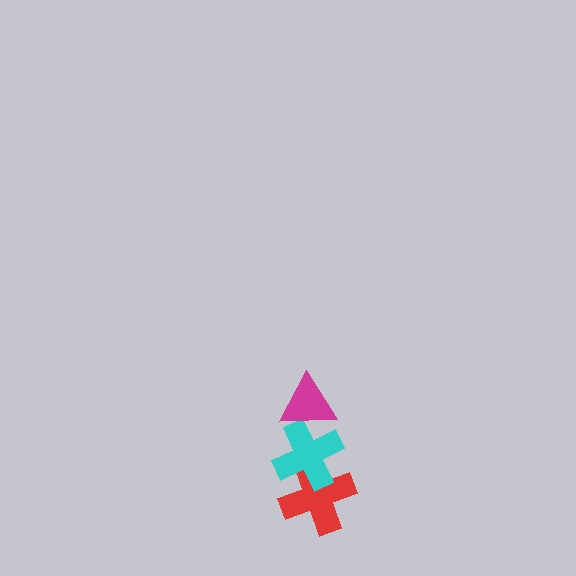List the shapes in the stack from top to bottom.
From top to bottom: the magenta triangle, the cyan cross, the red cross.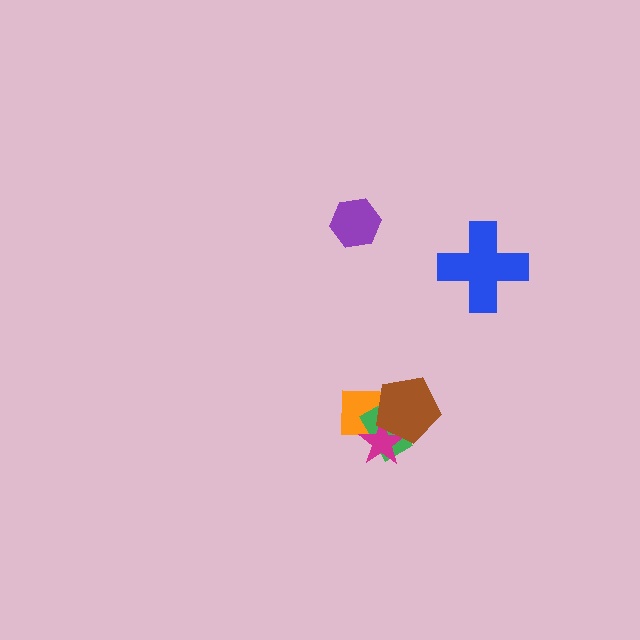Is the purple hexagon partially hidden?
No, no other shape covers it.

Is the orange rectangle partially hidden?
Yes, it is partially covered by another shape.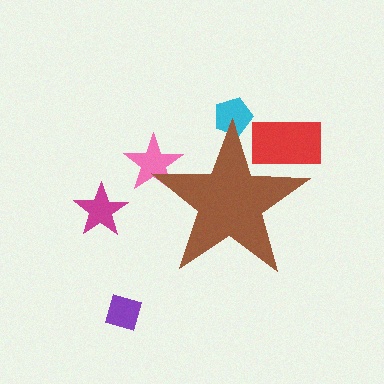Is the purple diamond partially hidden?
No, the purple diamond is fully visible.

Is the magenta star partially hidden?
No, the magenta star is fully visible.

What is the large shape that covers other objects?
A brown star.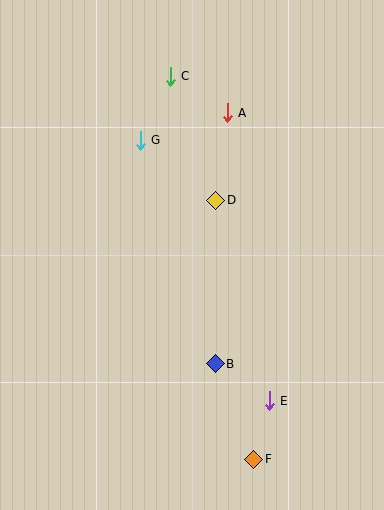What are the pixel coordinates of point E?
Point E is at (269, 401).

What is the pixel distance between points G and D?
The distance between G and D is 97 pixels.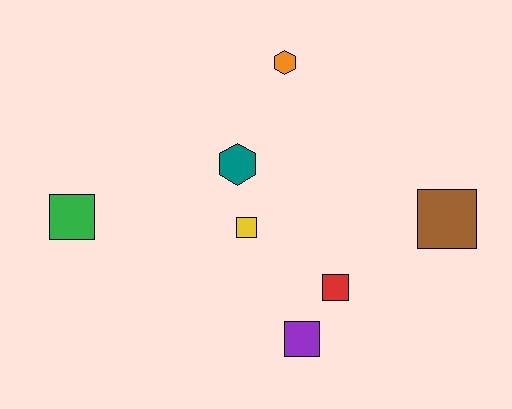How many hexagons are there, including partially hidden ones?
There are 2 hexagons.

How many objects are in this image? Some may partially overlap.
There are 7 objects.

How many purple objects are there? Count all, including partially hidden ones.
There is 1 purple object.